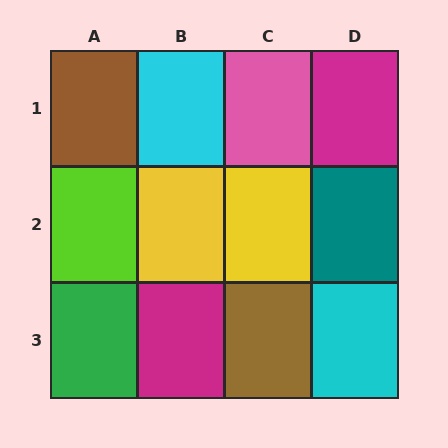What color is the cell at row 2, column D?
Teal.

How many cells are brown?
2 cells are brown.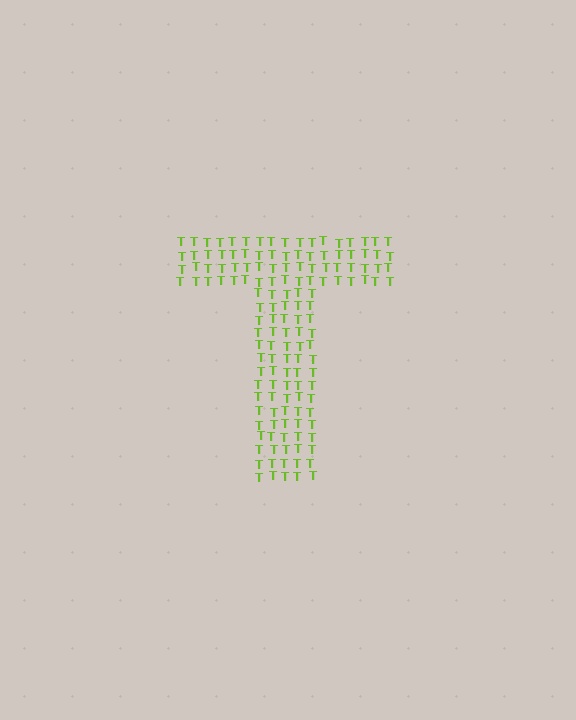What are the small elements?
The small elements are letter T's.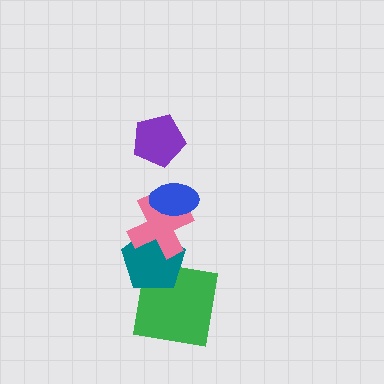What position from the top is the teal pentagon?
The teal pentagon is 4th from the top.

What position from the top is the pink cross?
The pink cross is 3rd from the top.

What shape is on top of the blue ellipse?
The purple pentagon is on top of the blue ellipse.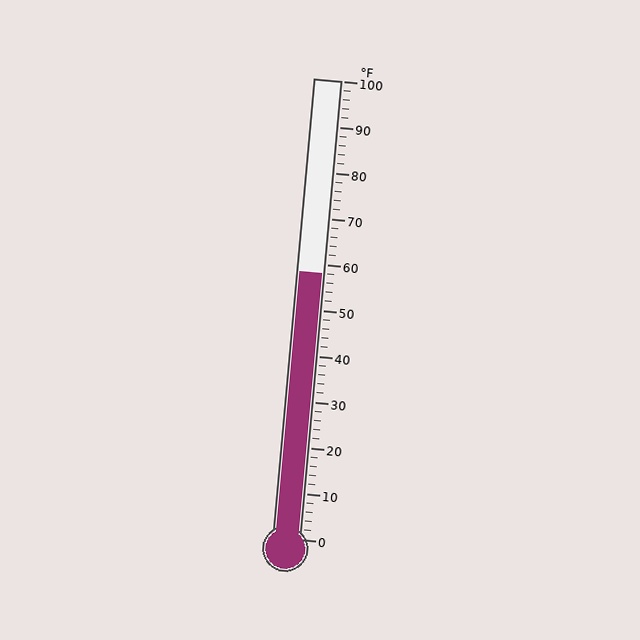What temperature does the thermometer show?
The thermometer shows approximately 58°F.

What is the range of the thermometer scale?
The thermometer scale ranges from 0°F to 100°F.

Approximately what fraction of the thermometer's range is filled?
The thermometer is filled to approximately 60% of its range.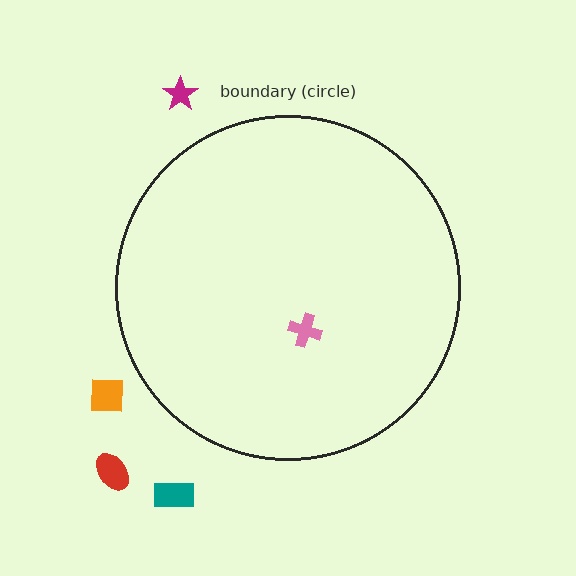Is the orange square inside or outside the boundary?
Outside.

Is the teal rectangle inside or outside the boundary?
Outside.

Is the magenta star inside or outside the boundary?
Outside.